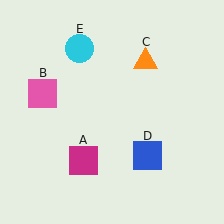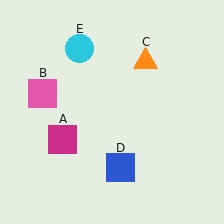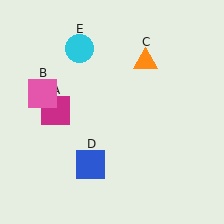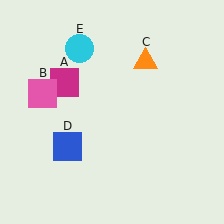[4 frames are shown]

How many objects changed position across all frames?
2 objects changed position: magenta square (object A), blue square (object D).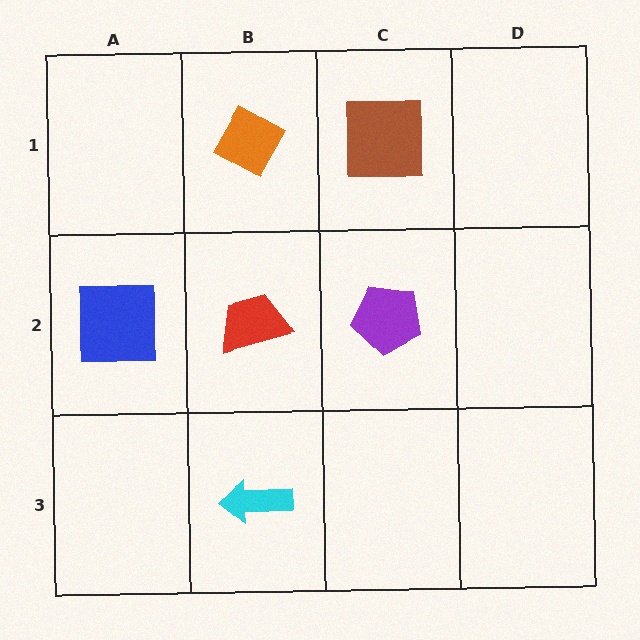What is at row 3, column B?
A cyan arrow.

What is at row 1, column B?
An orange diamond.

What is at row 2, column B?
A red trapezoid.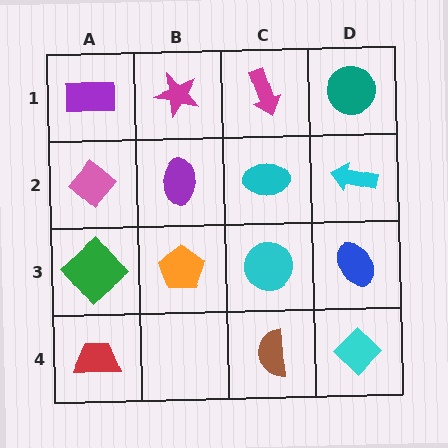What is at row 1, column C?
A magenta arrow.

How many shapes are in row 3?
4 shapes.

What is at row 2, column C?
A cyan ellipse.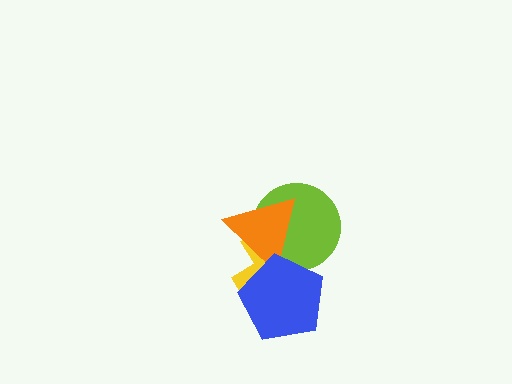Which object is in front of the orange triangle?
The blue pentagon is in front of the orange triangle.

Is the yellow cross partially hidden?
Yes, it is partially covered by another shape.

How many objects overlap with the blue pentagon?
3 objects overlap with the blue pentagon.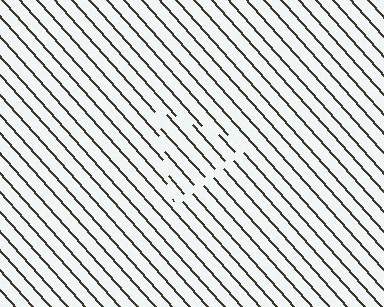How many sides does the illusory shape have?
3 sides — the line-ends trace a triangle.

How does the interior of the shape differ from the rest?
The interior of the shape contains the same grating, shifted by half a period — the contour is defined by the phase discontinuity where line-ends from the inner and outer gratings abut.